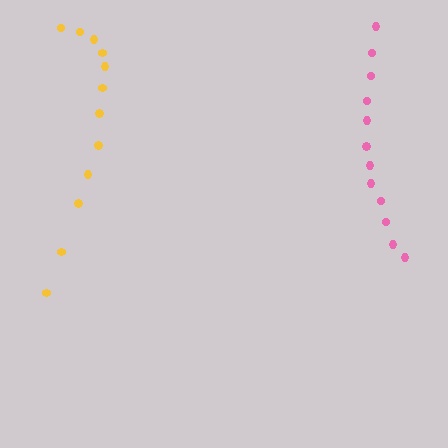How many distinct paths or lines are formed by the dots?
There are 2 distinct paths.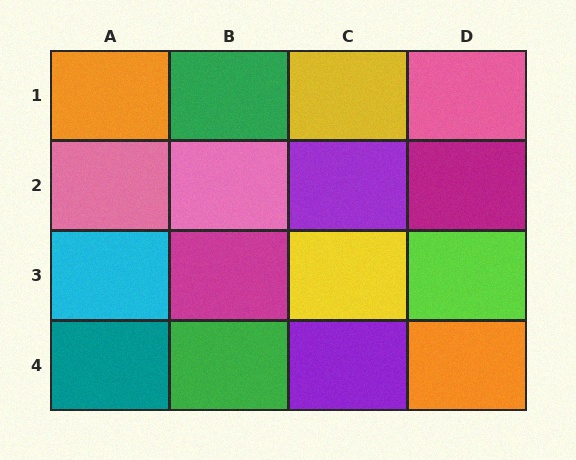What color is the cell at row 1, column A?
Orange.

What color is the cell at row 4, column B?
Green.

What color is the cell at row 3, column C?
Yellow.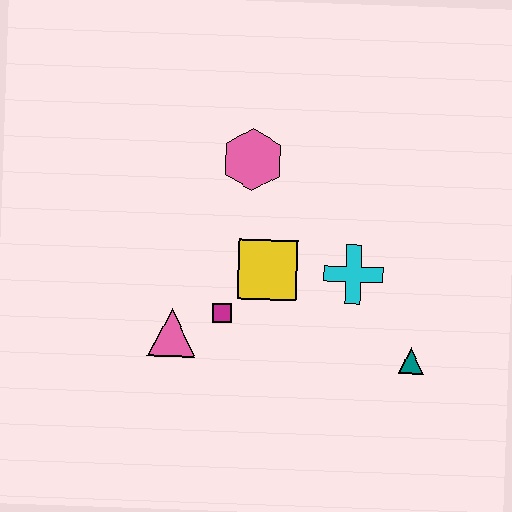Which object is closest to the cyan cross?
The yellow square is closest to the cyan cross.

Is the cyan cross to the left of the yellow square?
No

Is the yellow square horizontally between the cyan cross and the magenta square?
Yes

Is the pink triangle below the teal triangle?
No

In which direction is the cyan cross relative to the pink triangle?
The cyan cross is to the right of the pink triangle.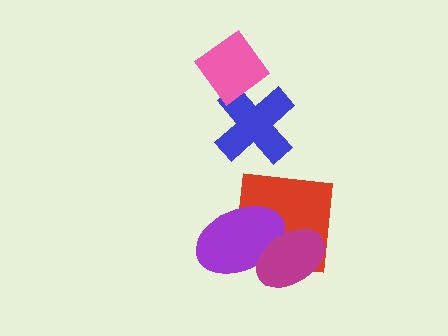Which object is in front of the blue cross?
The pink diamond is in front of the blue cross.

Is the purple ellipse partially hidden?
Yes, it is partially covered by another shape.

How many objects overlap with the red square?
2 objects overlap with the red square.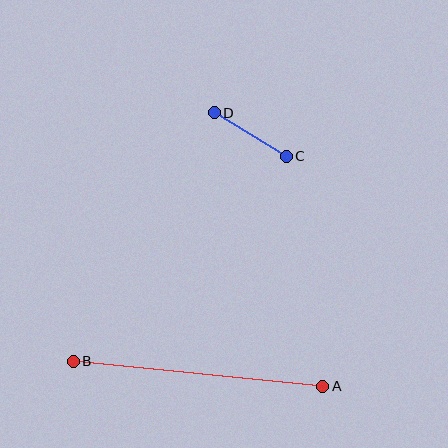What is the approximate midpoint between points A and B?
The midpoint is at approximately (198, 374) pixels.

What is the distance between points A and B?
The distance is approximately 251 pixels.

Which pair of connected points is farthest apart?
Points A and B are farthest apart.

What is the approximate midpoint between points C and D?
The midpoint is at approximately (250, 134) pixels.